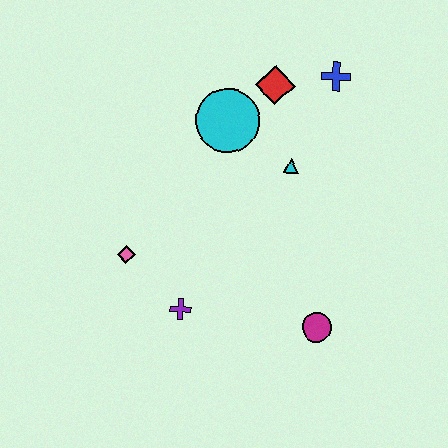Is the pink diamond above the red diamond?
No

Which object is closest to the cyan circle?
The red diamond is closest to the cyan circle.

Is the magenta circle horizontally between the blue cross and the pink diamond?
Yes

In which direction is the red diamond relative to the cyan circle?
The red diamond is to the right of the cyan circle.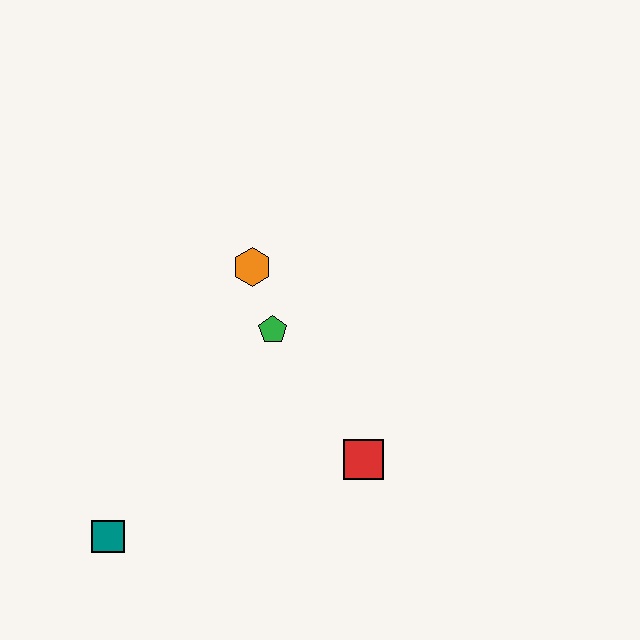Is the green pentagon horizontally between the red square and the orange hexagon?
Yes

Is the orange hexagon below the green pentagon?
No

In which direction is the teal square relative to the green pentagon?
The teal square is below the green pentagon.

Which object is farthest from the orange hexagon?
The teal square is farthest from the orange hexagon.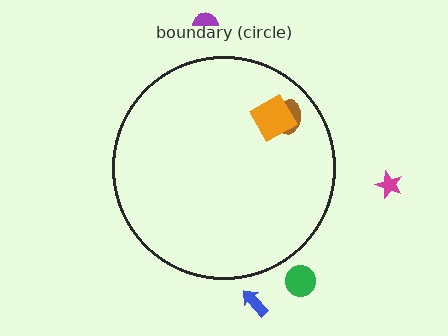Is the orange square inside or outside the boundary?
Inside.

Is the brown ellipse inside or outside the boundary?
Inside.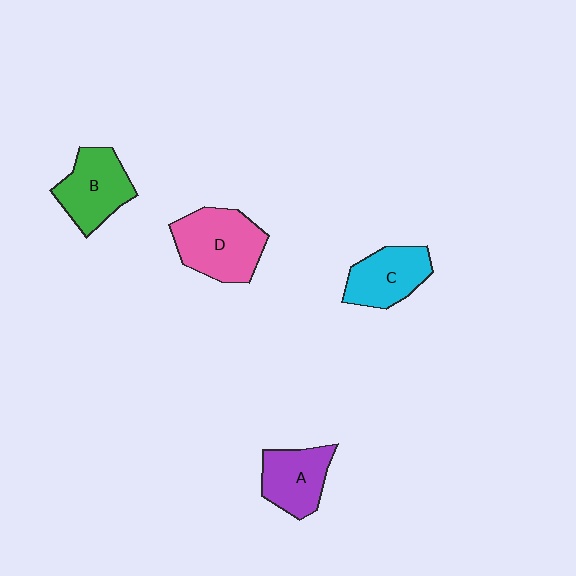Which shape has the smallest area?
Shape A (purple).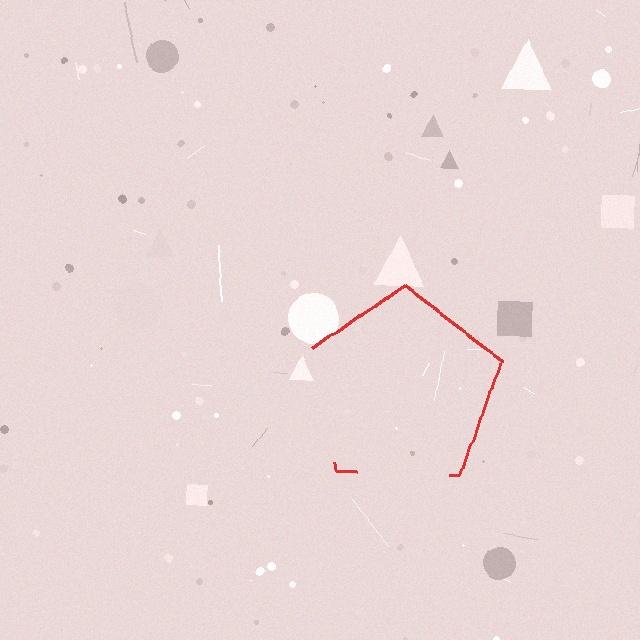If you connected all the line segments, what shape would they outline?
They would outline a pentagon.